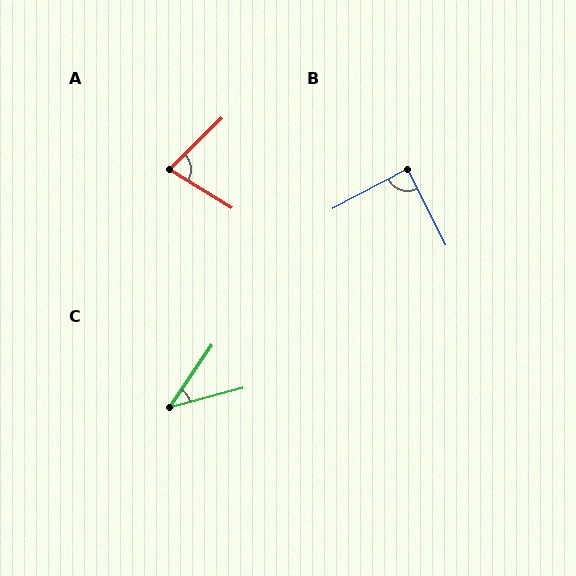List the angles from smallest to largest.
C (41°), A (76°), B (88°).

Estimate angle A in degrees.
Approximately 76 degrees.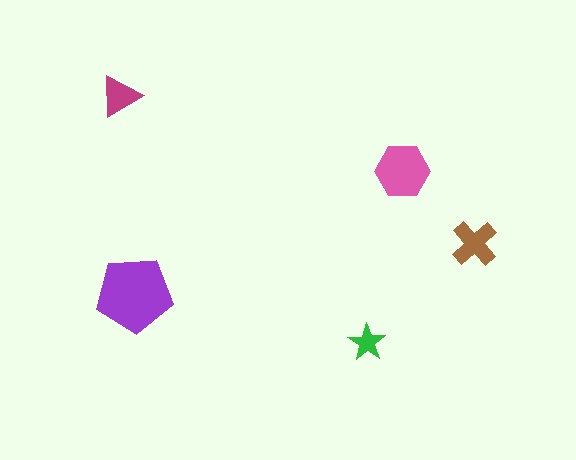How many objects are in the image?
There are 5 objects in the image.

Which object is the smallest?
The green star.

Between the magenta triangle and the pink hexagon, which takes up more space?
The pink hexagon.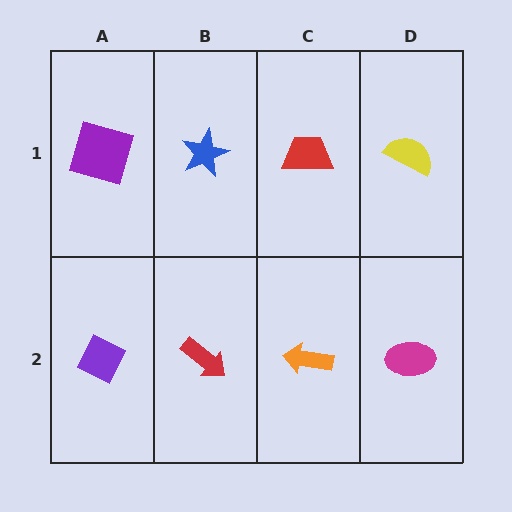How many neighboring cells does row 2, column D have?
2.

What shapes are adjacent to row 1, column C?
An orange arrow (row 2, column C), a blue star (row 1, column B), a yellow semicircle (row 1, column D).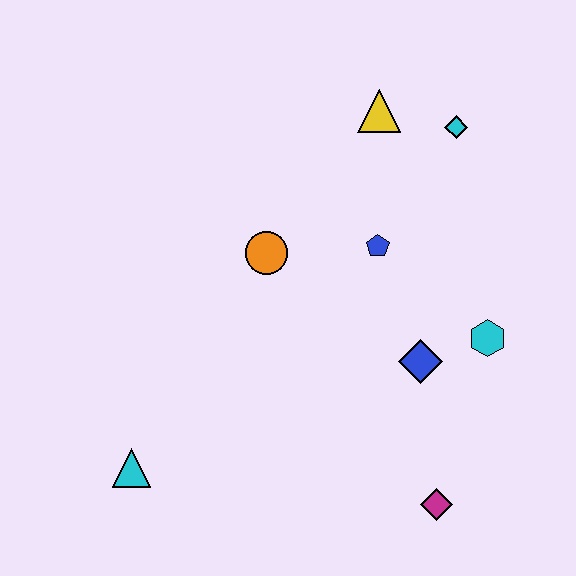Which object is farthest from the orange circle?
The magenta diamond is farthest from the orange circle.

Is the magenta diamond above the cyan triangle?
No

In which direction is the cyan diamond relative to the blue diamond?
The cyan diamond is above the blue diamond.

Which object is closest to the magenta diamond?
The blue diamond is closest to the magenta diamond.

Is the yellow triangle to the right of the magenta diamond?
No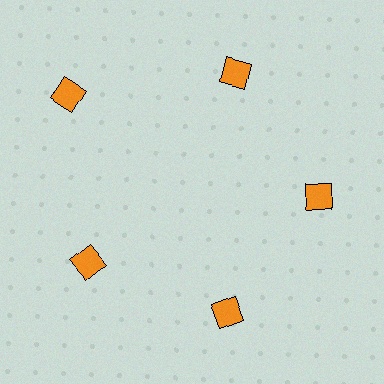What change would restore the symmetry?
The symmetry would be restored by moving it inward, back onto the ring so that all 5 squares sit at equal angles and equal distance from the center.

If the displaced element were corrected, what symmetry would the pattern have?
It would have 5-fold rotational symmetry — the pattern would map onto itself every 72 degrees.